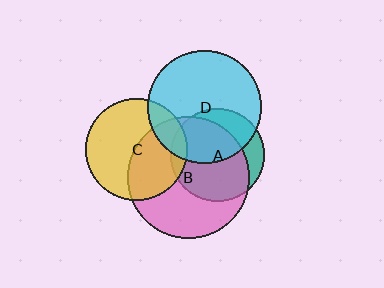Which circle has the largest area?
Circle B (pink).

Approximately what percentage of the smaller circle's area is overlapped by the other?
Approximately 10%.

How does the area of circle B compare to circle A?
Approximately 1.7 times.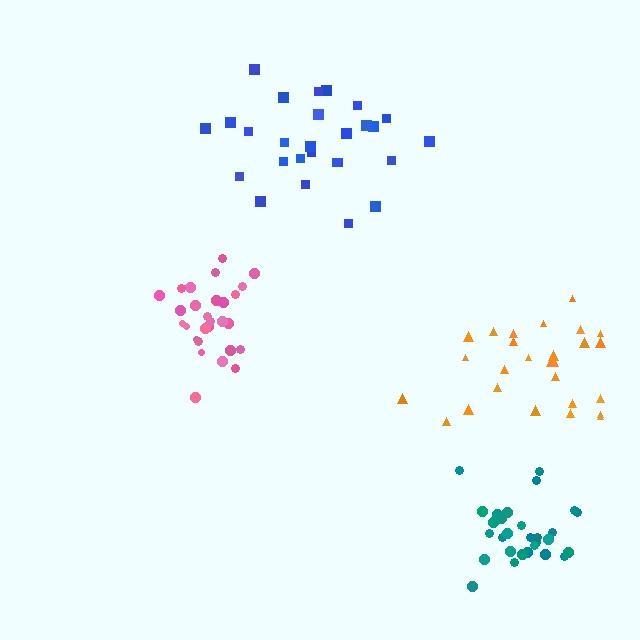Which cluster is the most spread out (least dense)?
Orange.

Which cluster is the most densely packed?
Teal.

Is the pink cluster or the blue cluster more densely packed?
Pink.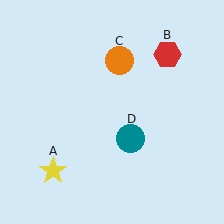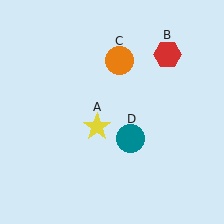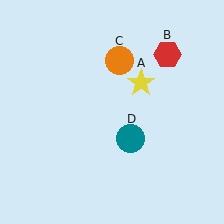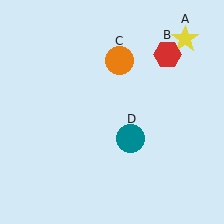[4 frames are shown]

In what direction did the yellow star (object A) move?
The yellow star (object A) moved up and to the right.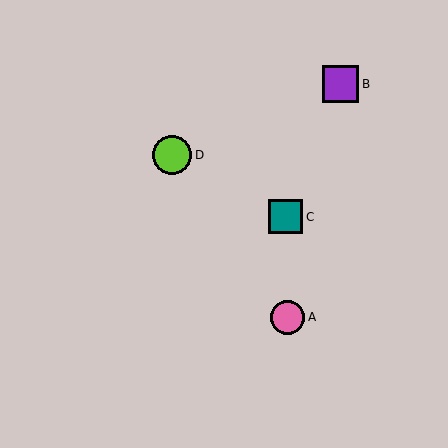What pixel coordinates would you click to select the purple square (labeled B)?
Click at (341, 84) to select the purple square B.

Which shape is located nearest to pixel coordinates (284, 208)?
The teal square (labeled C) at (286, 217) is nearest to that location.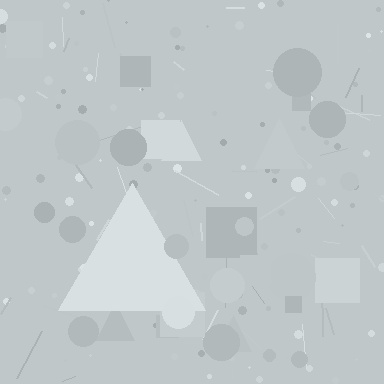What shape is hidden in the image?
A triangle is hidden in the image.